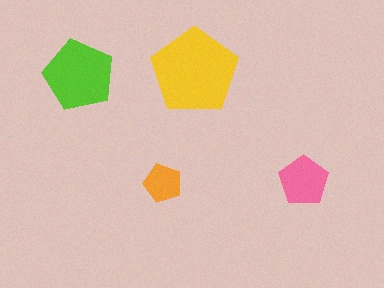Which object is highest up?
The yellow pentagon is topmost.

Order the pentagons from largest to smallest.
the yellow one, the lime one, the pink one, the orange one.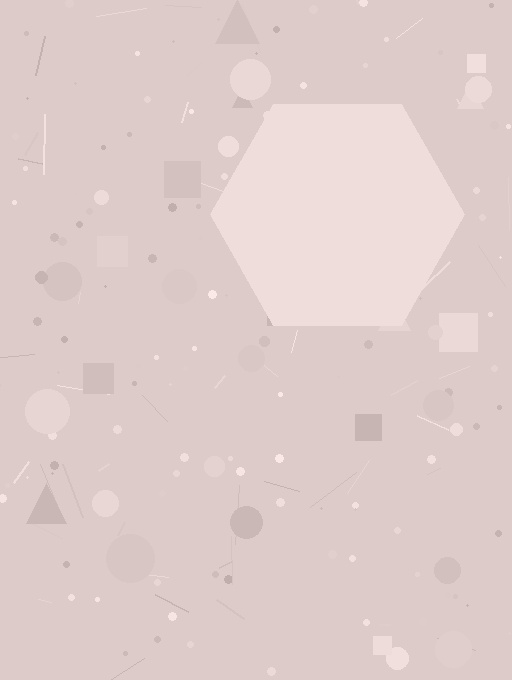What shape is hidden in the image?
A hexagon is hidden in the image.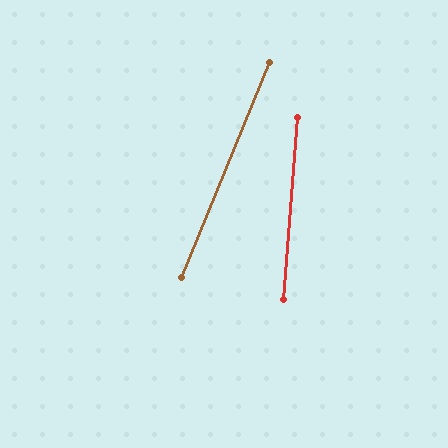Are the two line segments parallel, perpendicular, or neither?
Neither parallel nor perpendicular — they differ by about 18°.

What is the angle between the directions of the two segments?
Approximately 18 degrees.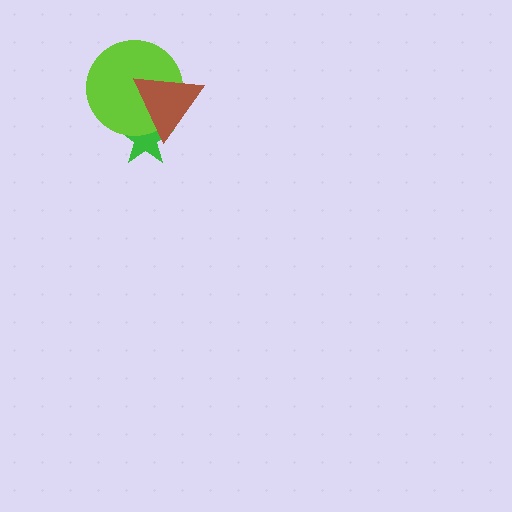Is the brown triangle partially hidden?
No, no other shape covers it.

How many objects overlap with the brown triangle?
2 objects overlap with the brown triangle.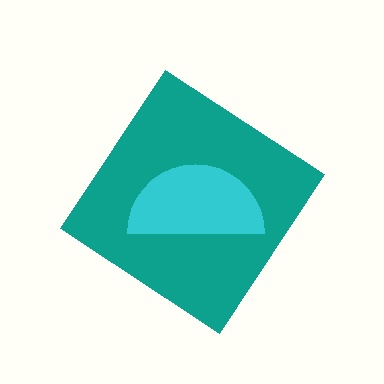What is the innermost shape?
The cyan semicircle.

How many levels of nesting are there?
2.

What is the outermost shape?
The teal diamond.